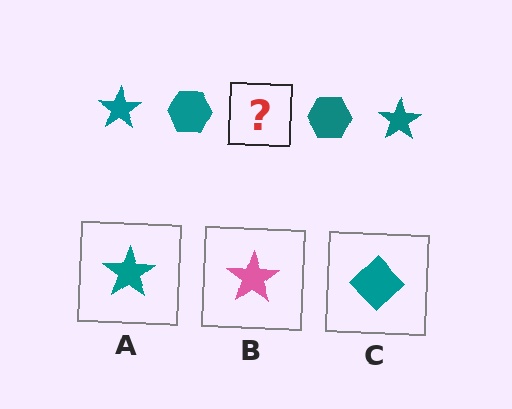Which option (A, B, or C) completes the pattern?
A.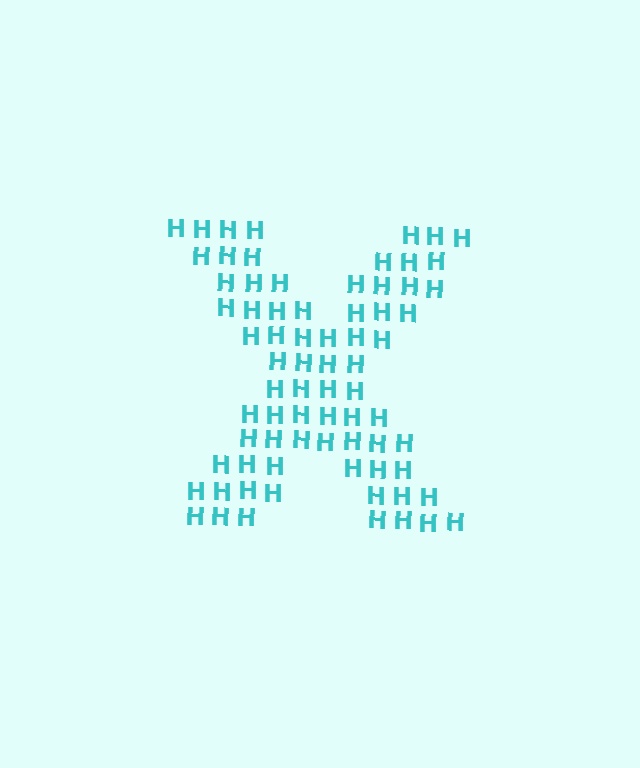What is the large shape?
The large shape is the letter X.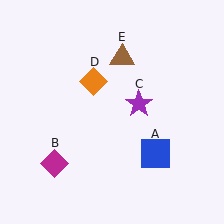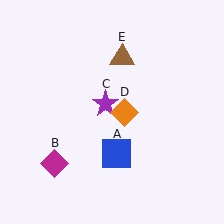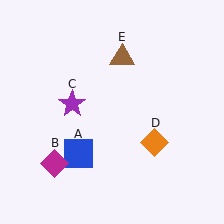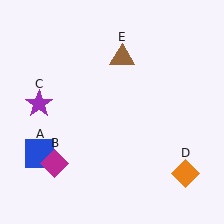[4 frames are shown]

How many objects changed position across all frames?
3 objects changed position: blue square (object A), purple star (object C), orange diamond (object D).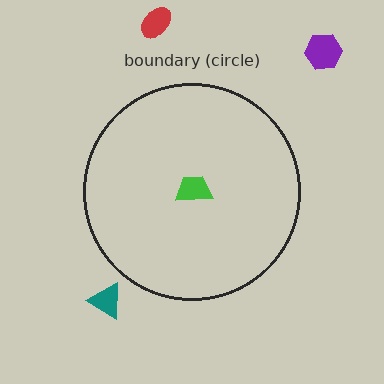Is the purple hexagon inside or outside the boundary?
Outside.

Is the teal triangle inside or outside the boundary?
Outside.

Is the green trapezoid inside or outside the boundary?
Inside.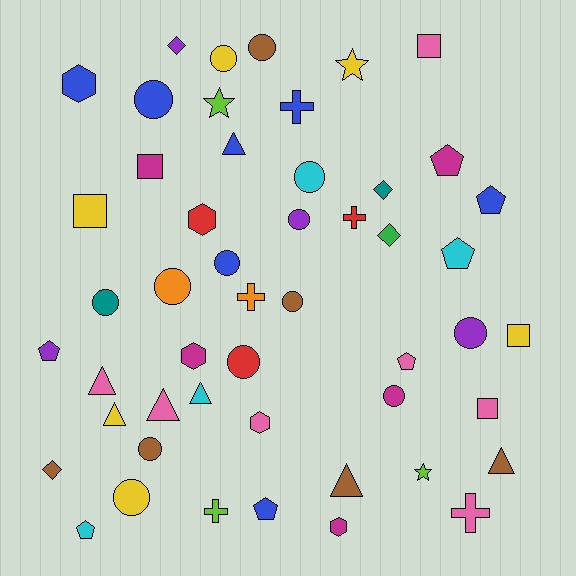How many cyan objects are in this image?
There are 4 cyan objects.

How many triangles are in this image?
There are 7 triangles.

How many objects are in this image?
There are 50 objects.